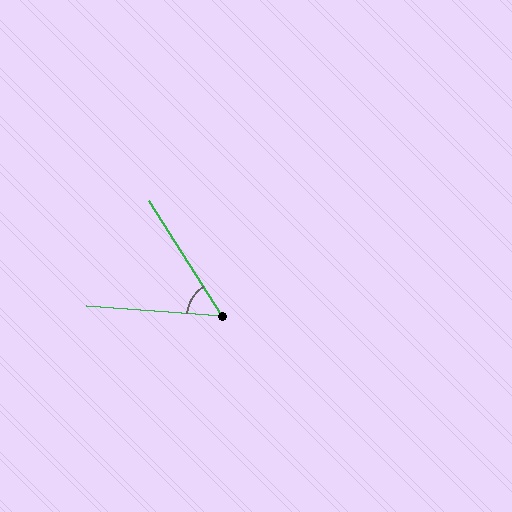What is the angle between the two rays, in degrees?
Approximately 53 degrees.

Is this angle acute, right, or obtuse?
It is acute.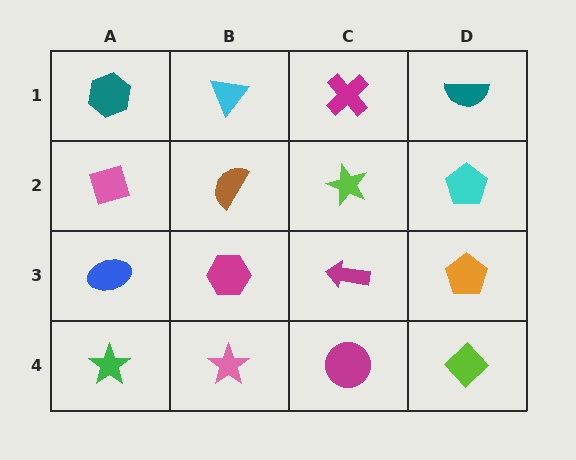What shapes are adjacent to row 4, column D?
An orange pentagon (row 3, column D), a magenta circle (row 4, column C).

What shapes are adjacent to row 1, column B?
A brown semicircle (row 2, column B), a teal hexagon (row 1, column A), a magenta cross (row 1, column C).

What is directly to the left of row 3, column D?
A magenta arrow.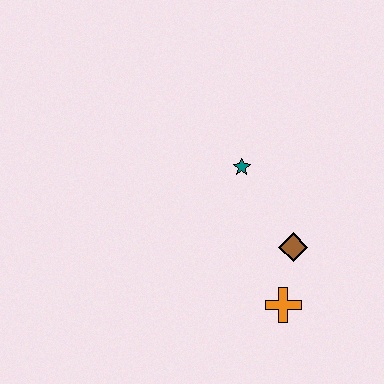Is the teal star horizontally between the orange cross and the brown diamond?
No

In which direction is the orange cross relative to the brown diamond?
The orange cross is below the brown diamond.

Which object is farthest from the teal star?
The orange cross is farthest from the teal star.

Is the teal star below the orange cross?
No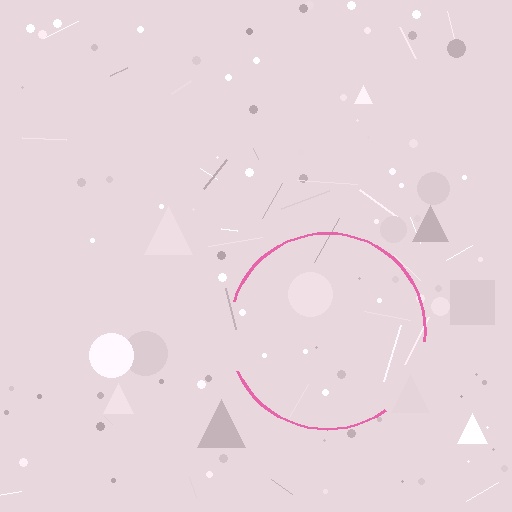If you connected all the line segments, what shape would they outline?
They would outline a circle.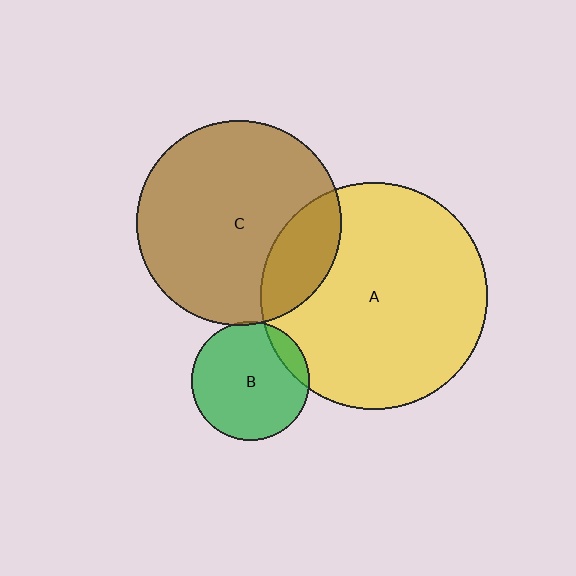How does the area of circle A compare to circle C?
Approximately 1.2 times.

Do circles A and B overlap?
Yes.